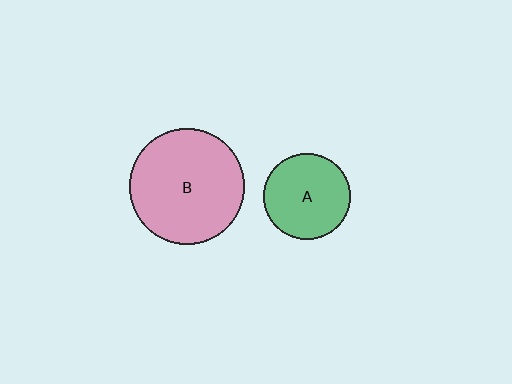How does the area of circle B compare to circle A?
Approximately 1.8 times.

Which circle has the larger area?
Circle B (pink).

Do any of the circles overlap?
No, none of the circles overlap.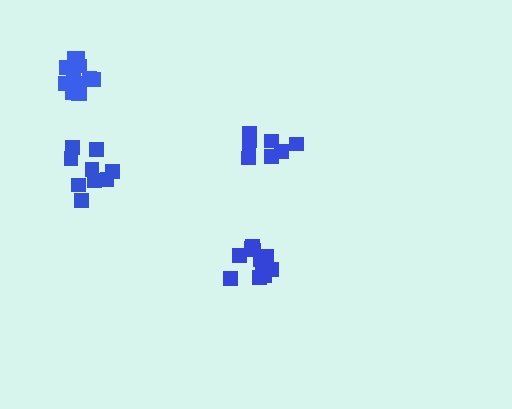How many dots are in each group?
Group 1: 12 dots, Group 2: 9 dots, Group 3: 8 dots, Group 4: 13 dots (42 total).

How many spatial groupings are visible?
There are 4 spatial groupings.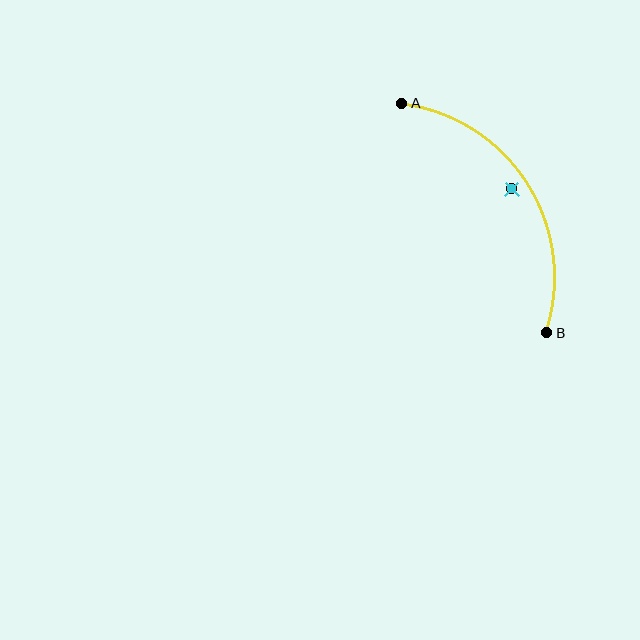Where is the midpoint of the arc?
The arc midpoint is the point on the curve farthest from the straight line joining A and B. It sits to the right of that line.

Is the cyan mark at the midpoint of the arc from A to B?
No — the cyan mark does not lie on the arc at all. It sits slightly inside the curve.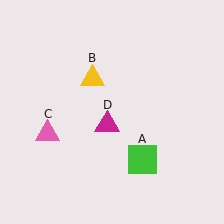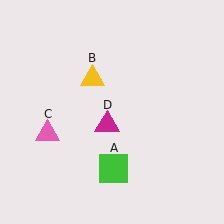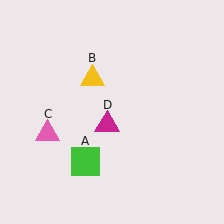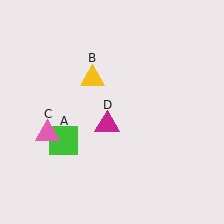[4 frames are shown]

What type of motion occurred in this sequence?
The green square (object A) rotated clockwise around the center of the scene.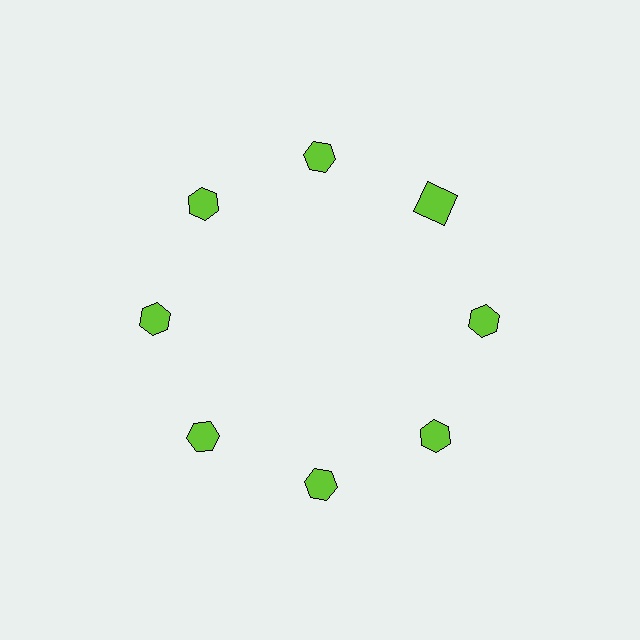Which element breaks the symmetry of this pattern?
The lime square at roughly the 2 o'clock position breaks the symmetry. All other shapes are lime hexagons.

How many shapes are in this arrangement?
There are 8 shapes arranged in a ring pattern.